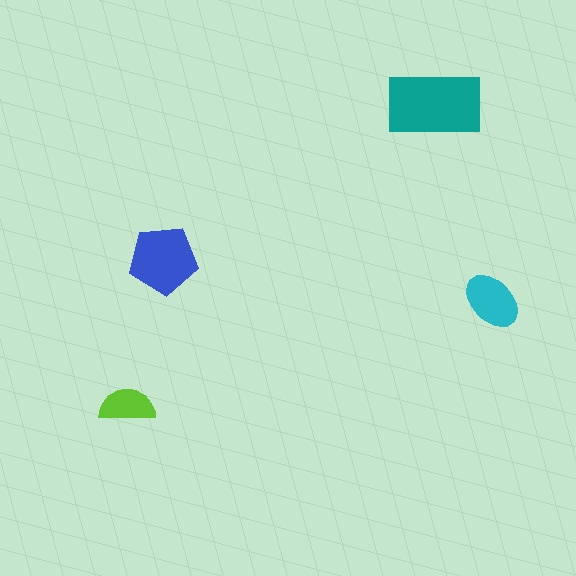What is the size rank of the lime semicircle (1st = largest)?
4th.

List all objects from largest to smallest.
The teal rectangle, the blue pentagon, the cyan ellipse, the lime semicircle.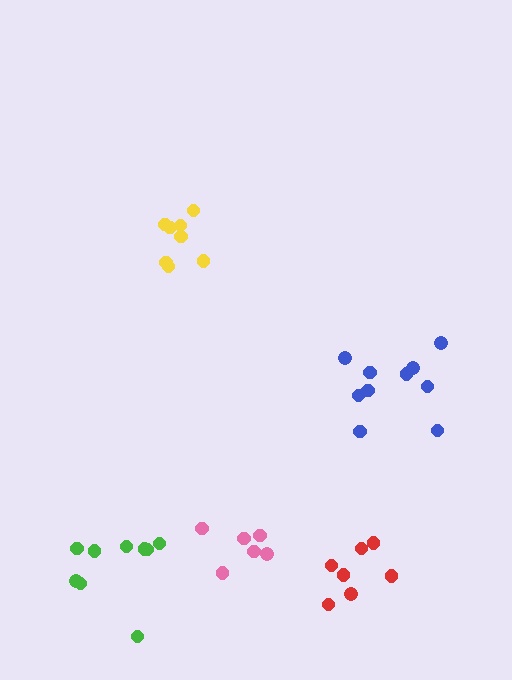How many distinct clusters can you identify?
There are 5 distinct clusters.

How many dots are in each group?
Group 1: 7 dots, Group 2: 9 dots, Group 3: 8 dots, Group 4: 6 dots, Group 5: 10 dots (40 total).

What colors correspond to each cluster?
The clusters are colored: red, green, yellow, pink, blue.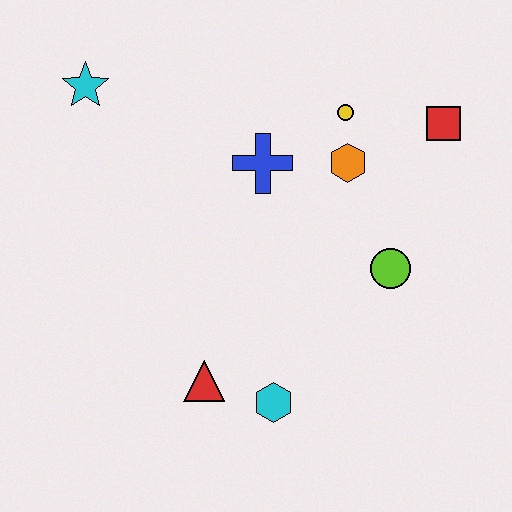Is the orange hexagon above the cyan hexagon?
Yes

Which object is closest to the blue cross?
The orange hexagon is closest to the blue cross.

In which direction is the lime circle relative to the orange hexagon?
The lime circle is below the orange hexagon.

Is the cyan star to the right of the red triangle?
No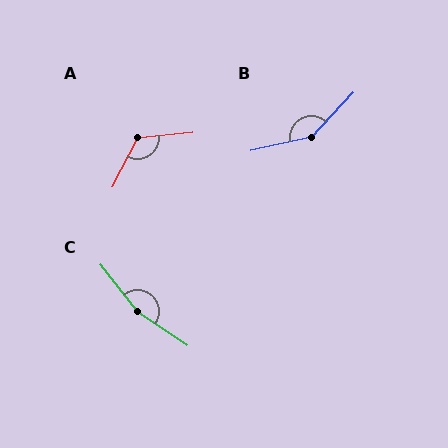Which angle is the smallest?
A, at approximately 122 degrees.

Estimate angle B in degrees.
Approximately 146 degrees.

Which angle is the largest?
C, at approximately 162 degrees.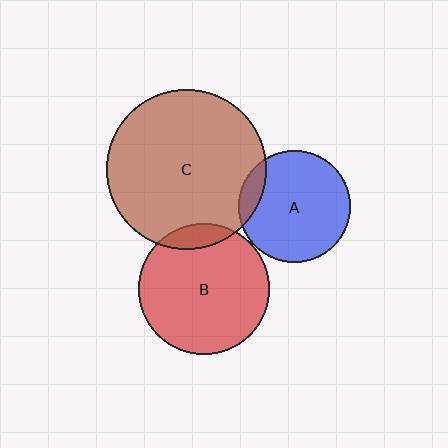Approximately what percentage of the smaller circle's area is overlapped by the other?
Approximately 10%.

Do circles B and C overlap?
Yes.